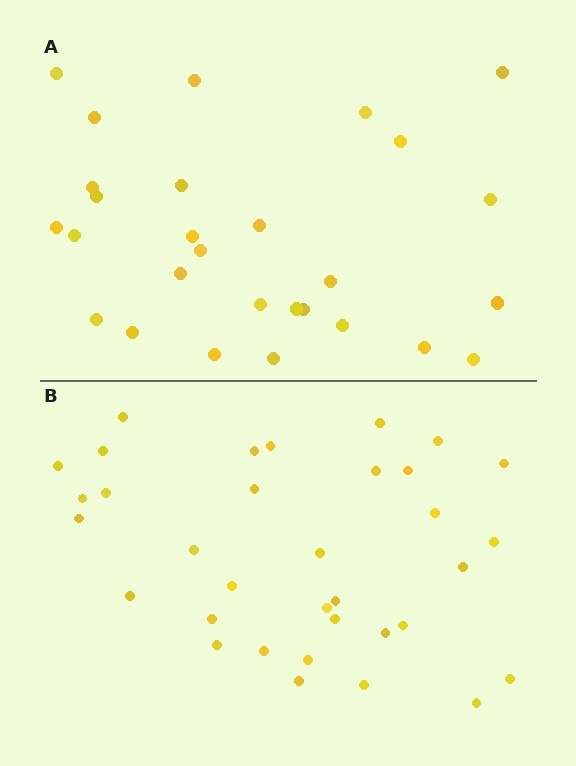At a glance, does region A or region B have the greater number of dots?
Region B (the bottom region) has more dots.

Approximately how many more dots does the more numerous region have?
Region B has about 6 more dots than region A.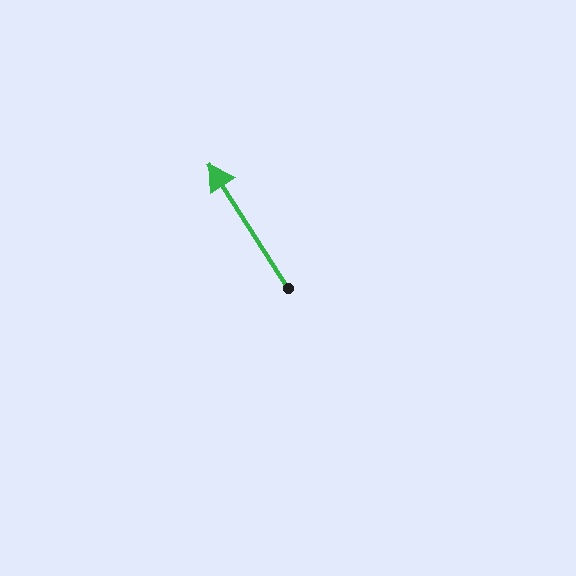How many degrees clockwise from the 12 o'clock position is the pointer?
Approximately 327 degrees.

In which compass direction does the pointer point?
Northwest.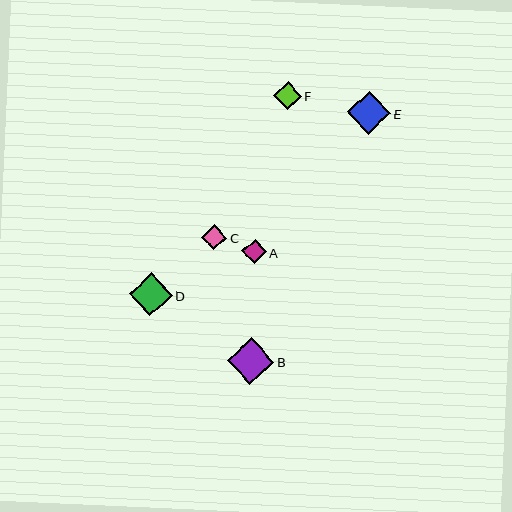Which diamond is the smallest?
Diamond A is the smallest with a size of approximately 24 pixels.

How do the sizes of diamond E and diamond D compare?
Diamond E and diamond D are approximately the same size.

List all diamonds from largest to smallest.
From largest to smallest: B, E, D, F, C, A.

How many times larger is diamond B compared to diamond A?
Diamond B is approximately 1.9 times the size of diamond A.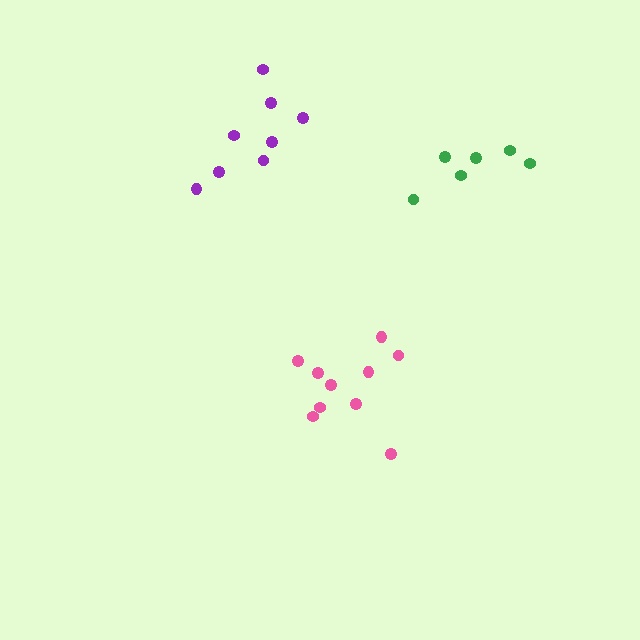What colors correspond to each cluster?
The clusters are colored: purple, pink, green.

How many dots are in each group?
Group 1: 8 dots, Group 2: 10 dots, Group 3: 6 dots (24 total).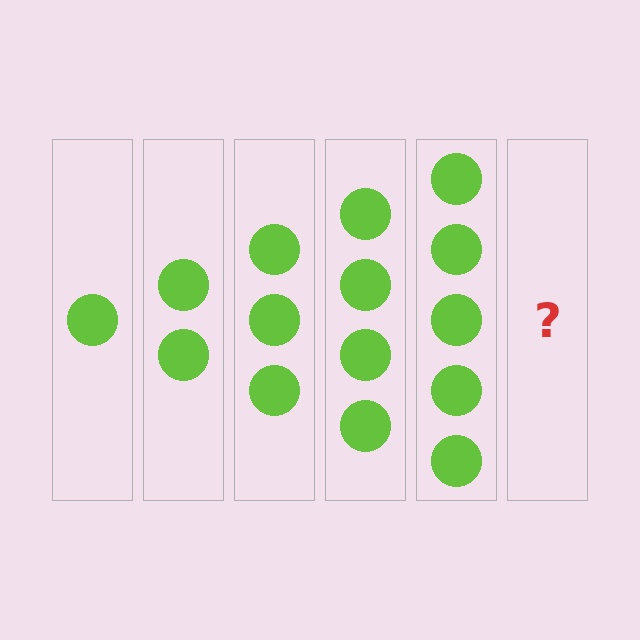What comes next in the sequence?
The next element should be 6 circles.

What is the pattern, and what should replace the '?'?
The pattern is that each step adds one more circle. The '?' should be 6 circles.